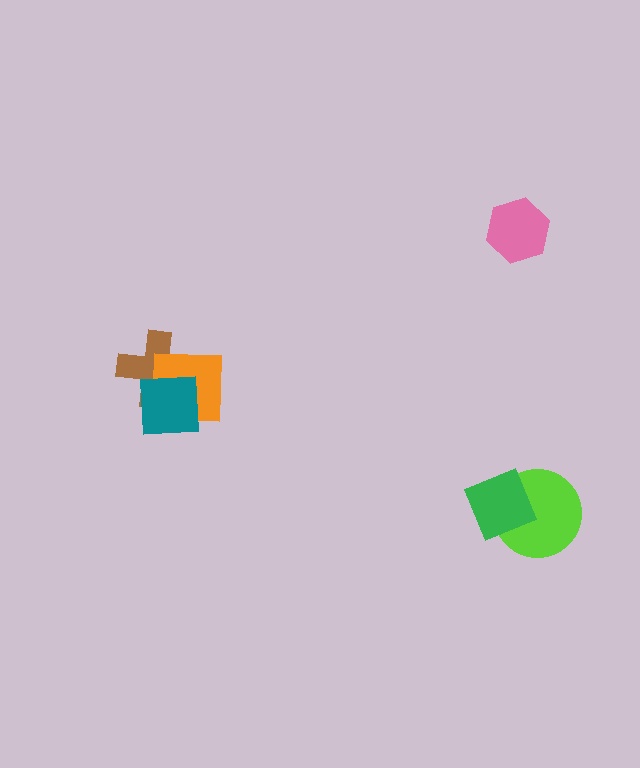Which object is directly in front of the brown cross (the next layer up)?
The orange square is directly in front of the brown cross.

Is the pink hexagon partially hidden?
No, no other shape covers it.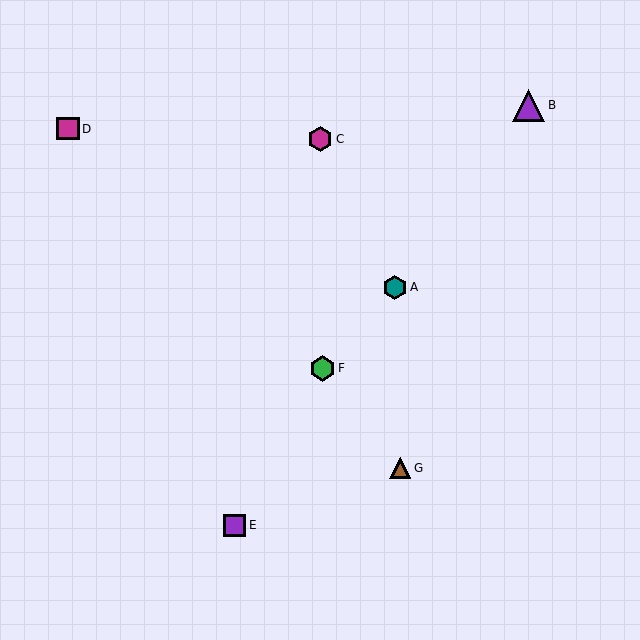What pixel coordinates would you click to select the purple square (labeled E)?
Click at (235, 525) to select the purple square E.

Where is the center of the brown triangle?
The center of the brown triangle is at (400, 468).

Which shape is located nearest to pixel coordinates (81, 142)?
The magenta square (labeled D) at (68, 129) is nearest to that location.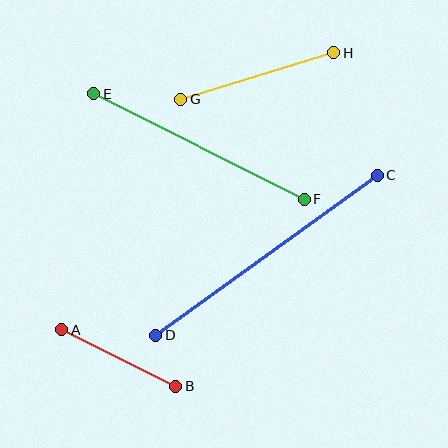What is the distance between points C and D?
The distance is approximately 273 pixels.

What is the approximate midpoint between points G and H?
The midpoint is at approximately (257, 76) pixels.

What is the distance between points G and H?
The distance is approximately 160 pixels.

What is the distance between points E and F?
The distance is approximately 235 pixels.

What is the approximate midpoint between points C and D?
The midpoint is at approximately (266, 255) pixels.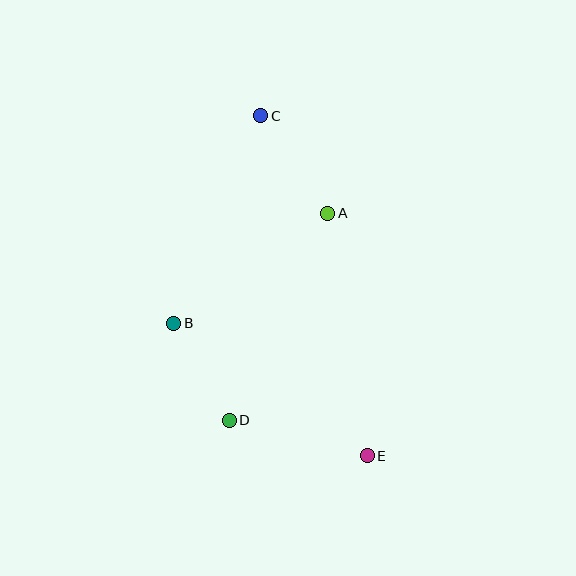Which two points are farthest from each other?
Points C and E are farthest from each other.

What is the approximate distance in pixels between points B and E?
The distance between B and E is approximately 235 pixels.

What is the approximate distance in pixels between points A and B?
The distance between A and B is approximately 189 pixels.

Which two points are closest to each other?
Points B and D are closest to each other.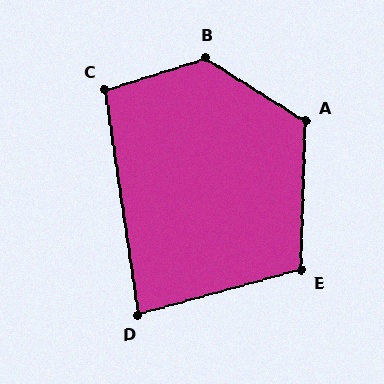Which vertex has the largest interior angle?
B, at approximately 131 degrees.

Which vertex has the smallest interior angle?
D, at approximately 83 degrees.